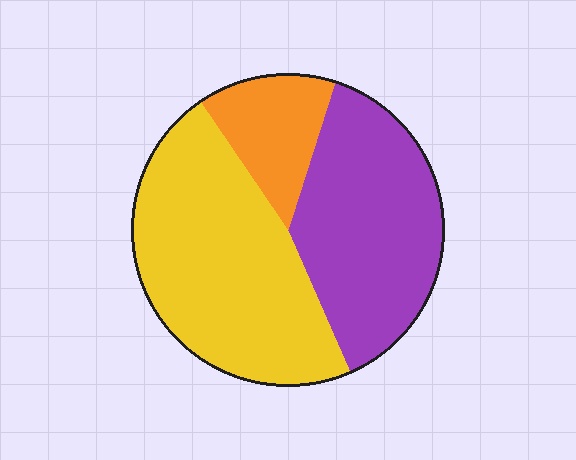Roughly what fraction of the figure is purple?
Purple takes up between a quarter and a half of the figure.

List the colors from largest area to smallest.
From largest to smallest: yellow, purple, orange.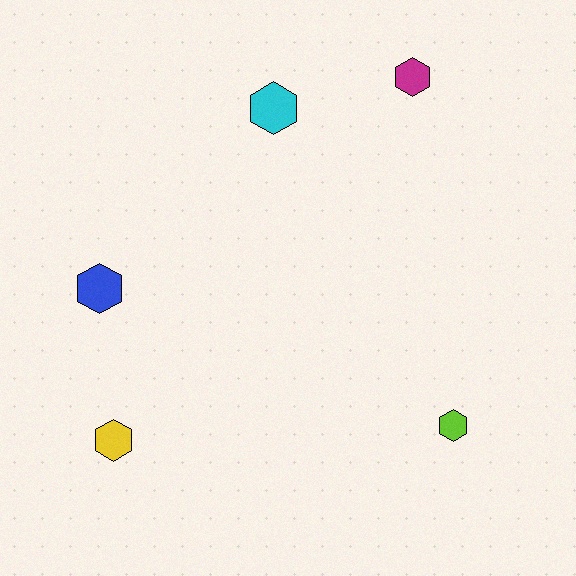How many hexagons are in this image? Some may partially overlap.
There are 5 hexagons.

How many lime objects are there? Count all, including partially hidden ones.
There is 1 lime object.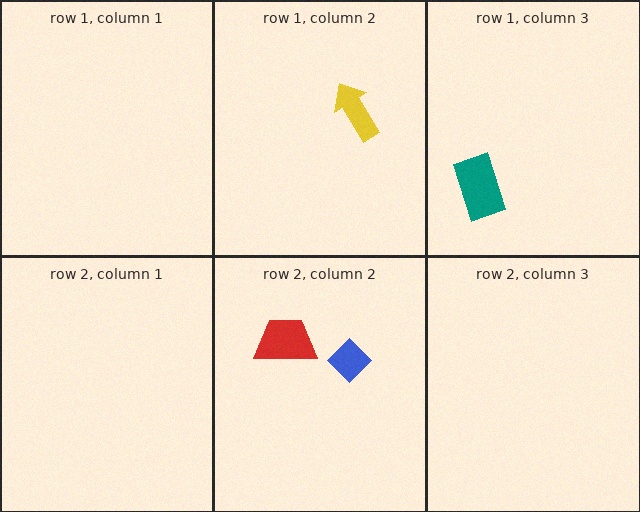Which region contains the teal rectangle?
The row 1, column 3 region.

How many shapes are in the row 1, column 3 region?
1.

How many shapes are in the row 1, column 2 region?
1.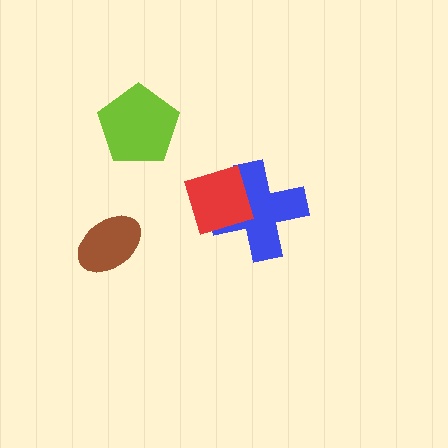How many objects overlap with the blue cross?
1 object overlaps with the blue cross.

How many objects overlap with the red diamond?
1 object overlaps with the red diamond.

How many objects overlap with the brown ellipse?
0 objects overlap with the brown ellipse.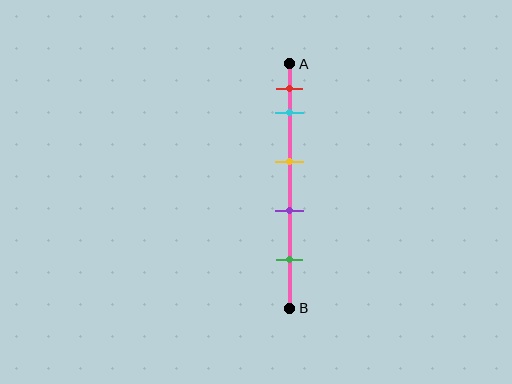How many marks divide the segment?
There are 5 marks dividing the segment.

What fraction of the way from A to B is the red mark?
The red mark is approximately 10% (0.1) of the way from A to B.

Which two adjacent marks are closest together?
The red and cyan marks are the closest adjacent pair.